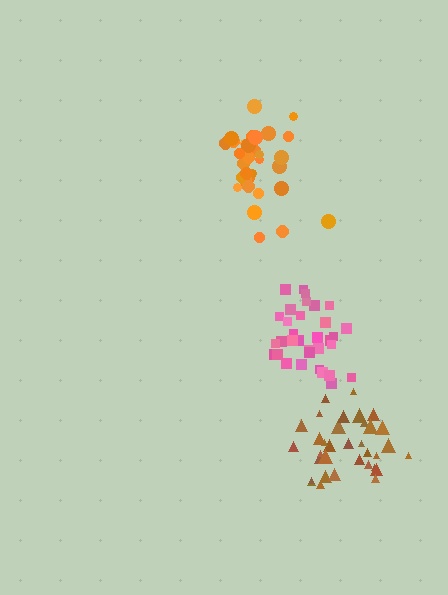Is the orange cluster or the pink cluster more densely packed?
Pink.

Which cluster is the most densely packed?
Pink.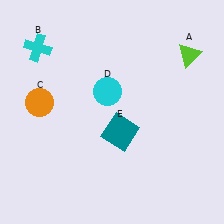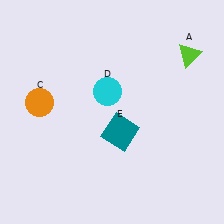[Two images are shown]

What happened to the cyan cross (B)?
The cyan cross (B) was removed in Image 2. It was in the top-left area of Image 1.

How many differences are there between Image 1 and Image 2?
There is 1 difference between the two images.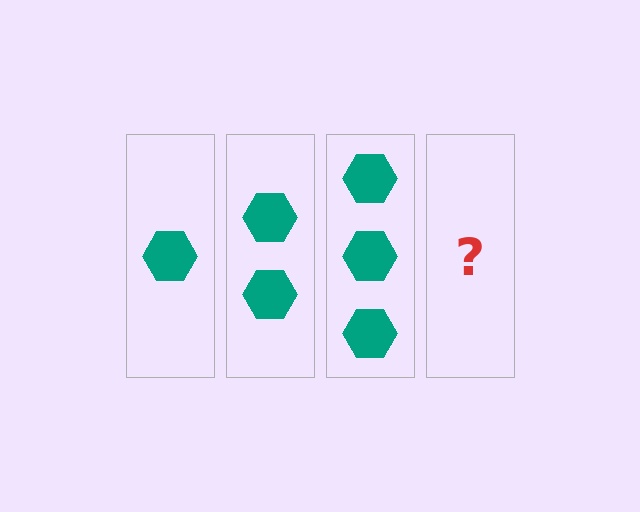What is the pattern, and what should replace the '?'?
The pattern is that each step adds one more hexagon. The '?' should be 4 hexagons.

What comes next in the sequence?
The next element should be 4 hexagons.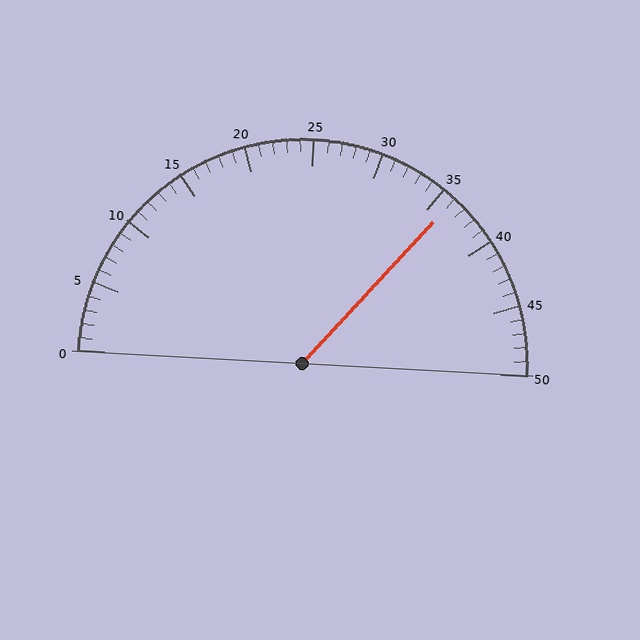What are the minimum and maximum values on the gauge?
The gauge ranges from 0 to 50.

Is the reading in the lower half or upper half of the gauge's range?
The reading is in the upper half of the range (0 to 50).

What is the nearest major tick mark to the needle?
The nearest major tick mark is 35.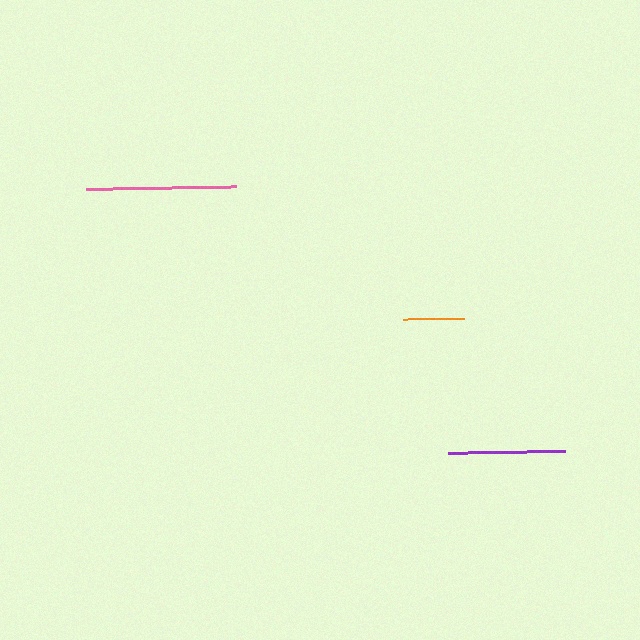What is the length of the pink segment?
The pink segment is approximately 150 pixels long.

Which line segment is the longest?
The pink line is the longest at approximately 150 pixels.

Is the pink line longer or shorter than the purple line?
The pink line is longer than the purple line.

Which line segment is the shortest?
The orange line is the shortest at approximately 60 pixels.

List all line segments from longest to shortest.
From longest to shortest: pink, purple, orange.